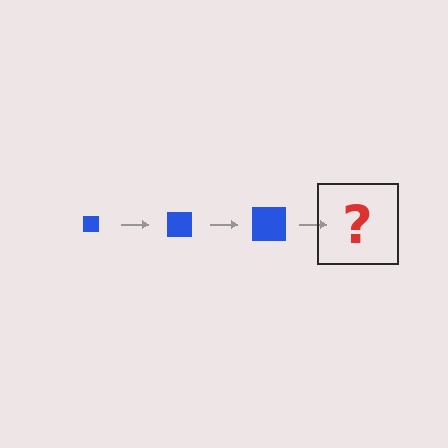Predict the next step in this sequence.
The next step is a blue square, larger than the previous one.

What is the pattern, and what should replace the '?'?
The pattern is that the square gets progressively larger each step. The '?' should be a blue square, larger than the previous one.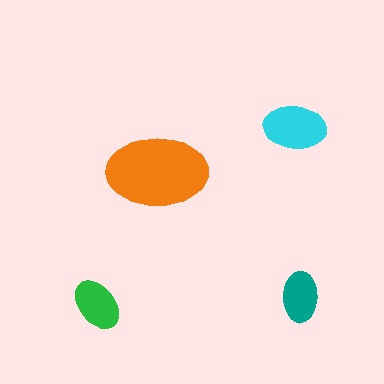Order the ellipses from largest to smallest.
the orange one, the cyan one, the green one, the teal one.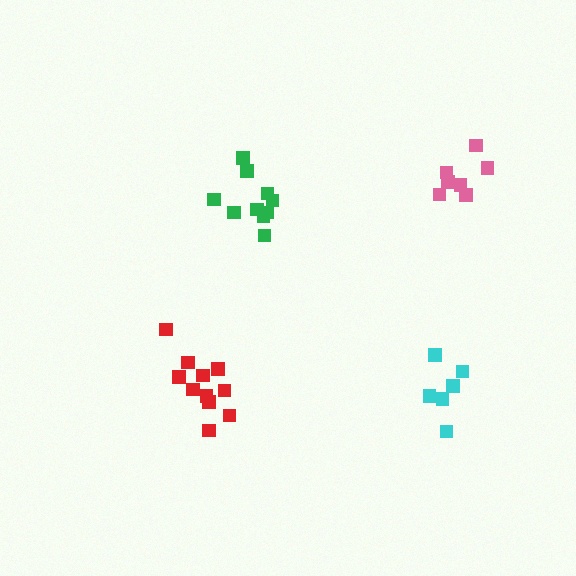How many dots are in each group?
Group 1: 8 dots, Group 2: 11 dots, Group 3: 6 dots, Group 4: 10 dots (35 total).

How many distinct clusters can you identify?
There are 4 distinct clusters.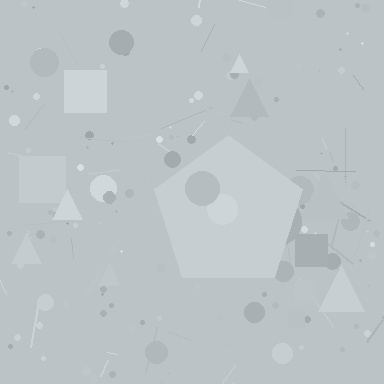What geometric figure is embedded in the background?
A pentagon is embedded in the background.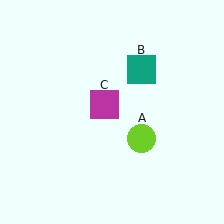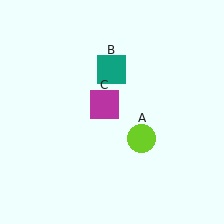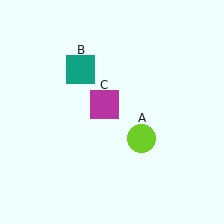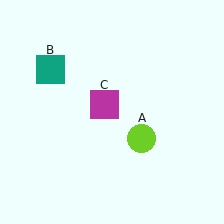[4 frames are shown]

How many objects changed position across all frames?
1 object changed position: teal square (object B).